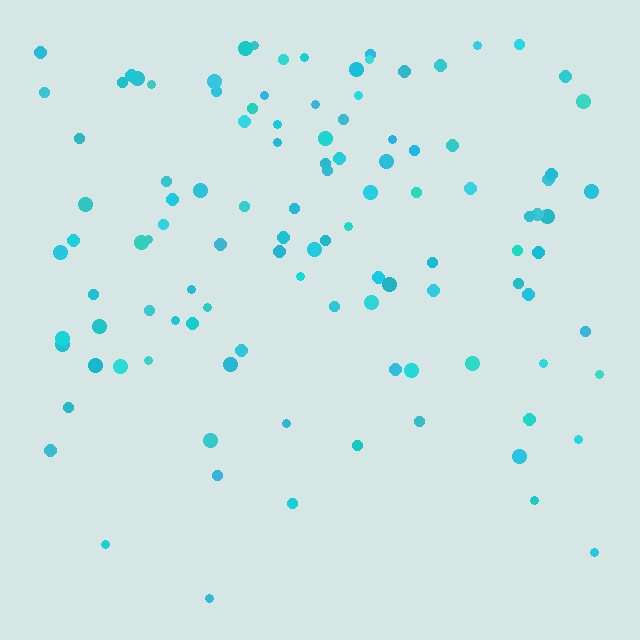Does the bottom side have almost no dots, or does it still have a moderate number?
Still a moderate number, just noticeably fewer than the top.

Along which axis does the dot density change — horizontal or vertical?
Vertical.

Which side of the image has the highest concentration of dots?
The top.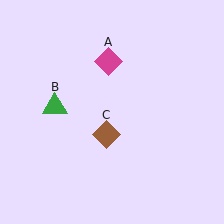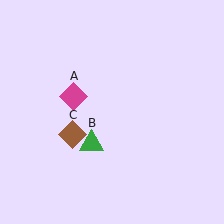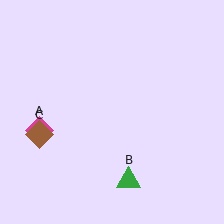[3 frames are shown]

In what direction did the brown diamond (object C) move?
The brown diamond (object C) moved left.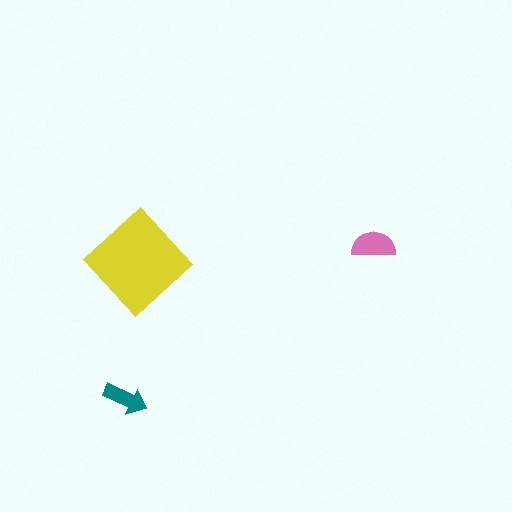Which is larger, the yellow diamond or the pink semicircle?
The yellow diamond.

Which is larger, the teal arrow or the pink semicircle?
The pink semicircle.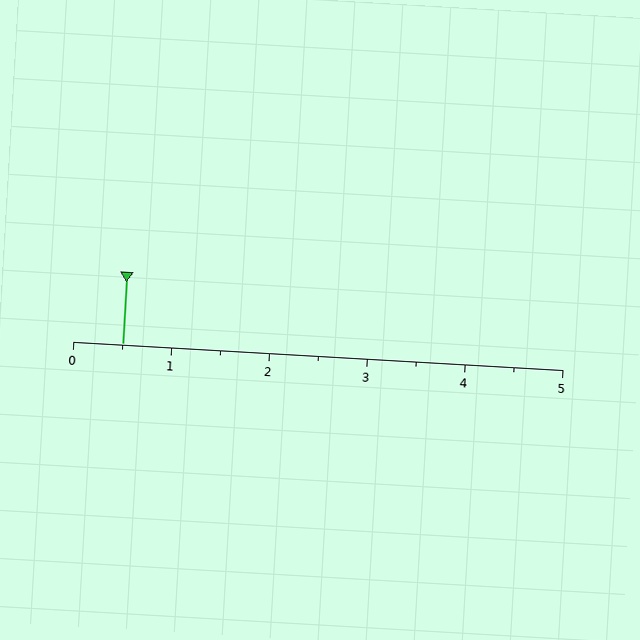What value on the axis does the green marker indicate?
The marker indicates approximately 0.5.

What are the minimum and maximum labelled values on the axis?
The axis runs from 0 to 5.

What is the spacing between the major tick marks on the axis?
The major ticks are spaced 1 apart.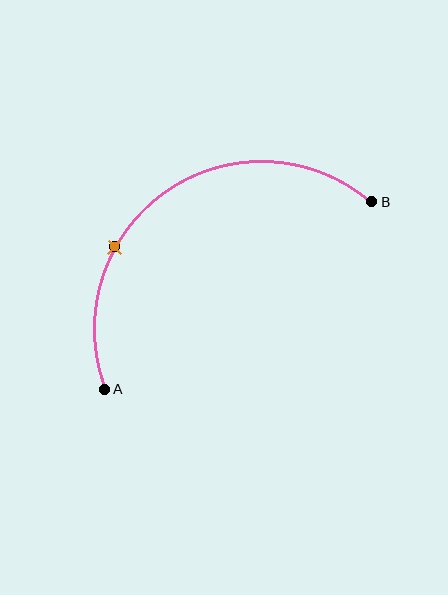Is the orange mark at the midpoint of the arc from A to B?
No. The orange mark lies on the arc but is closer to endpoint A. The arc midpoint would be at the point on the curve equidistant along the arc from both A and B.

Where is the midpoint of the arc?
The arc midpoint is the point on the curve farthest from the straight line joining A and B. It sits above and to the left of that line.